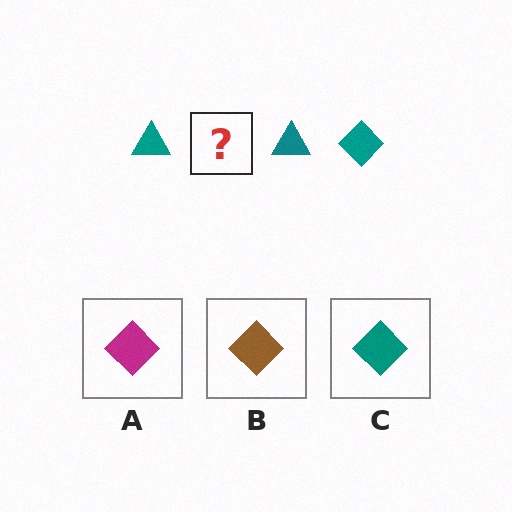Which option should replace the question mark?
Option C.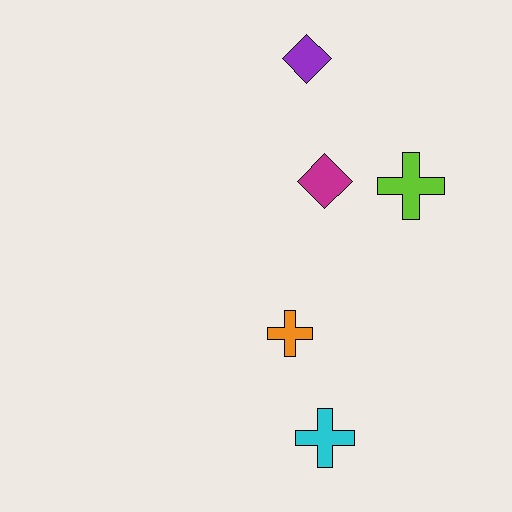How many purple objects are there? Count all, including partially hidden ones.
There is 1 purple object.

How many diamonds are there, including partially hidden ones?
There are 2 diamonds.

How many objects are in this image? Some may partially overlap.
There are 5 objects.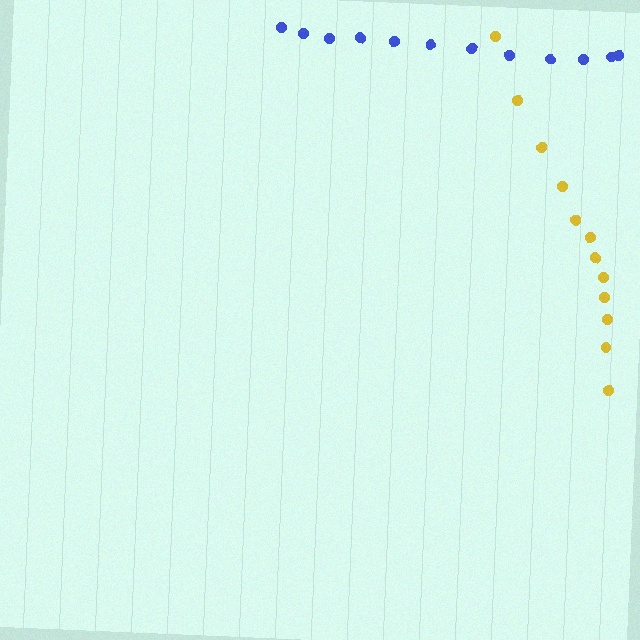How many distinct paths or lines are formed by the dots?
There are 2 distinct paths.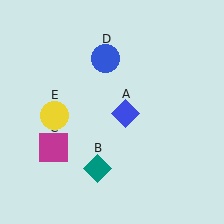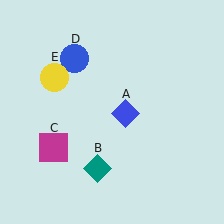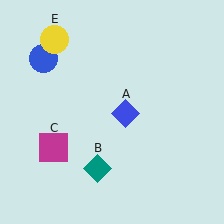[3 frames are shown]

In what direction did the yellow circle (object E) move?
The yellow circle (object E) moved up.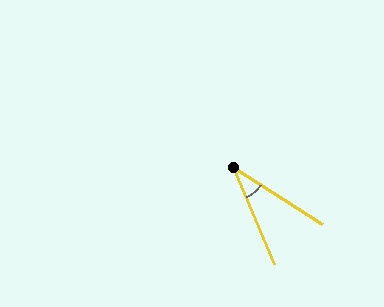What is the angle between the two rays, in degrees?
Approximately 34 degrees.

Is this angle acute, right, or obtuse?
It is acute.